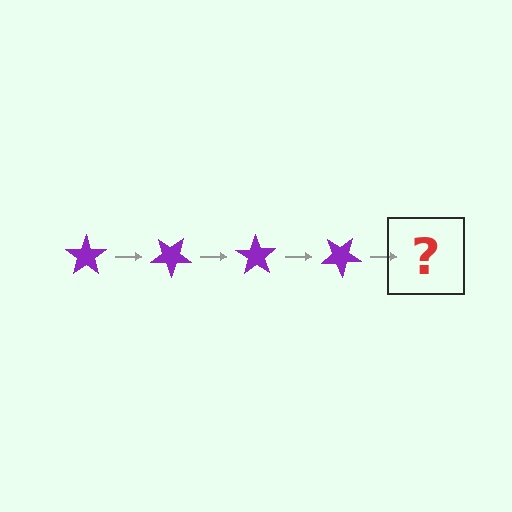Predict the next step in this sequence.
The next step is a purple star rotated 140 degrees.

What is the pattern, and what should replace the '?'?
The pattern is that the star rotates 35 degrees each step. The '?' should be a purple star rotated 140 degrees.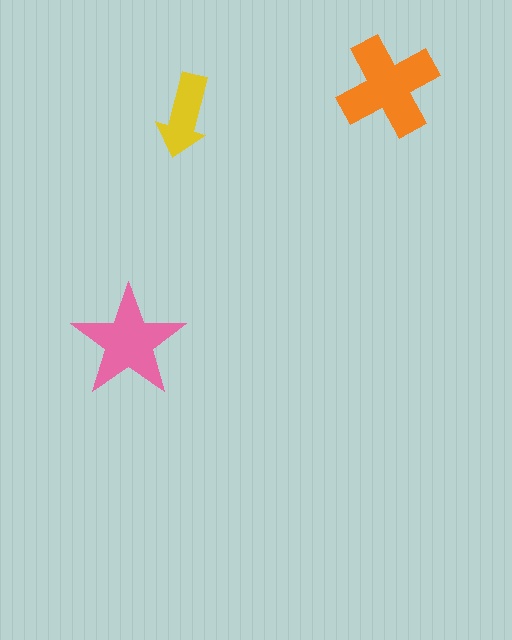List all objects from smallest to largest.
The yellow arrow, the pink star, the orange cross.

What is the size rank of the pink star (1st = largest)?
2nd.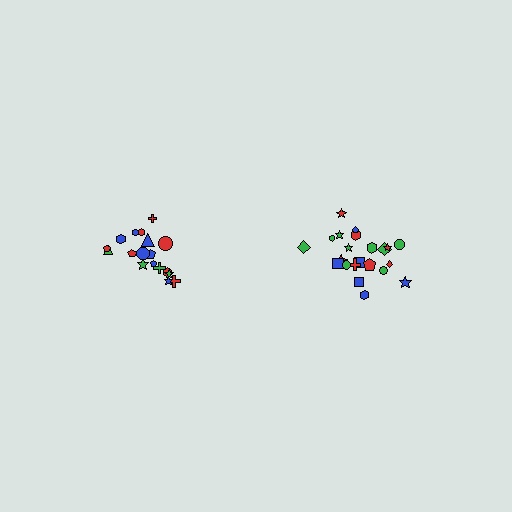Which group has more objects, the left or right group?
The right group.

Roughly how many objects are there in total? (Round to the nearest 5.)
Roughly 40 objects in total.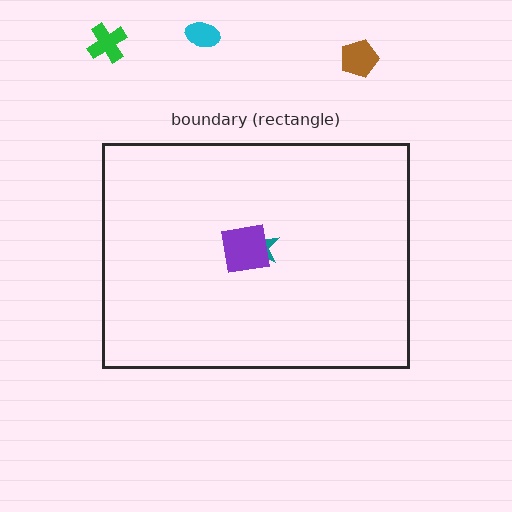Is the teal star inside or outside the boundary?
Inside.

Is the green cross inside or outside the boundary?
Outside.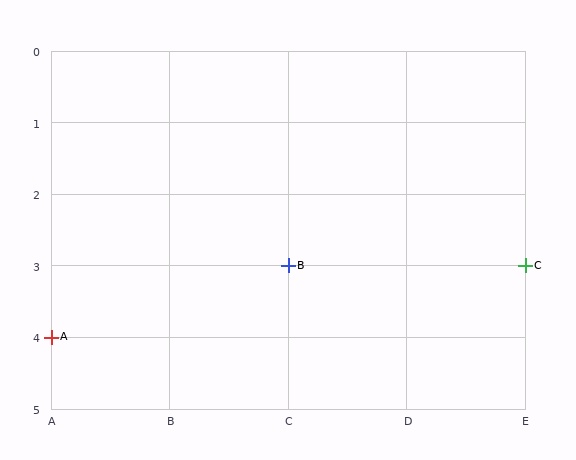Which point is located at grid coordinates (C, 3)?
Point B is at (C, 3).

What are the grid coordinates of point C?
Point C is at grid coordinates (E, 3).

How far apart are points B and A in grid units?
Points B and A are 2 columns and 1 row apart (about 2.2 grid units diagonally).